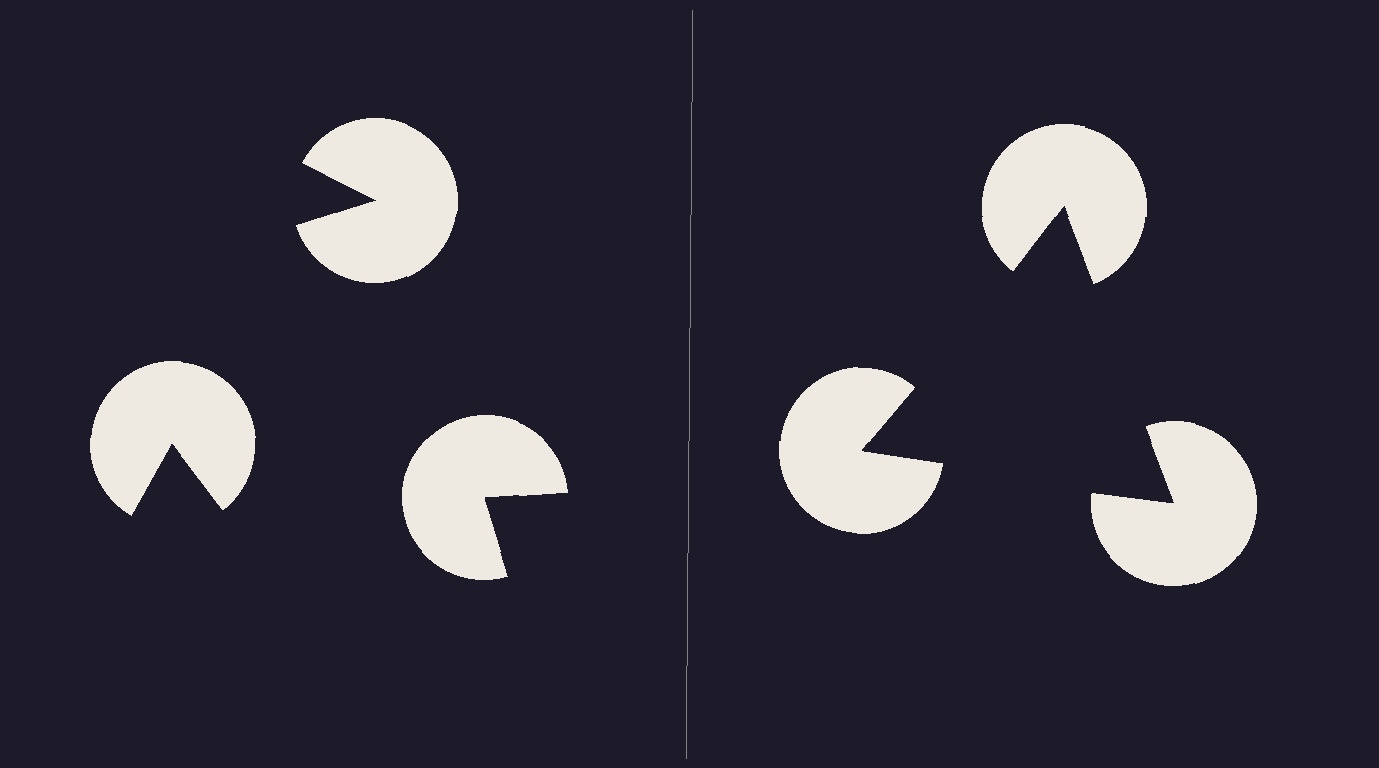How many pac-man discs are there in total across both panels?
6 — 3 on each side.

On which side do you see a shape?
An illusory triangle appears on the right side. On the left side the wedge cuts are rotated, so no coherent shape forms.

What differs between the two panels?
The pac-man discs are positioned identically on both sides; only the wedge orientations differ. On the right they align to a triangle; on the left they are misaligned.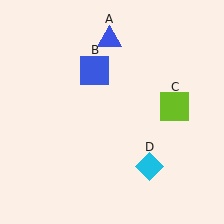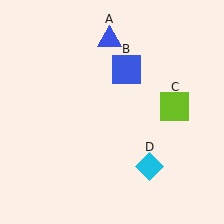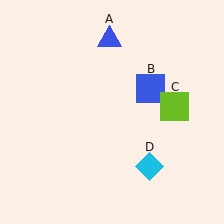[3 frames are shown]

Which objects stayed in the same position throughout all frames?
Blue triangle (object A) and lime square (object C) and cyan diamond (object D) remained stationary.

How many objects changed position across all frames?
1 object changed position: blue square (object B).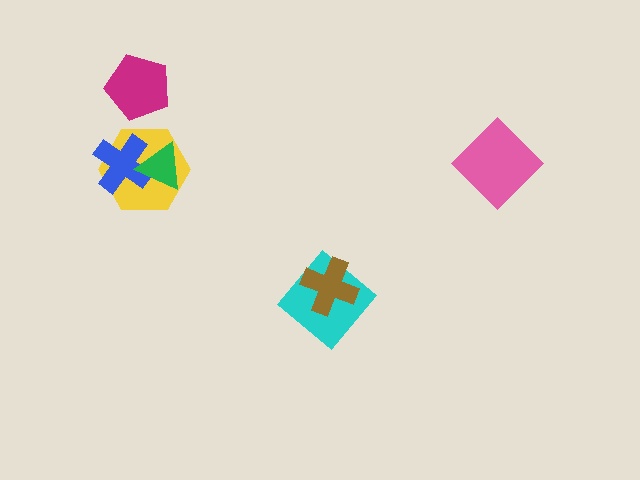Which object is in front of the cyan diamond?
The brown cross is in front of the cyan diamond.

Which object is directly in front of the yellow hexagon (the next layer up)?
The blue cross is directly in front of the yellow hexagon.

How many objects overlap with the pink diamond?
0 objects overlap with the pink diamond.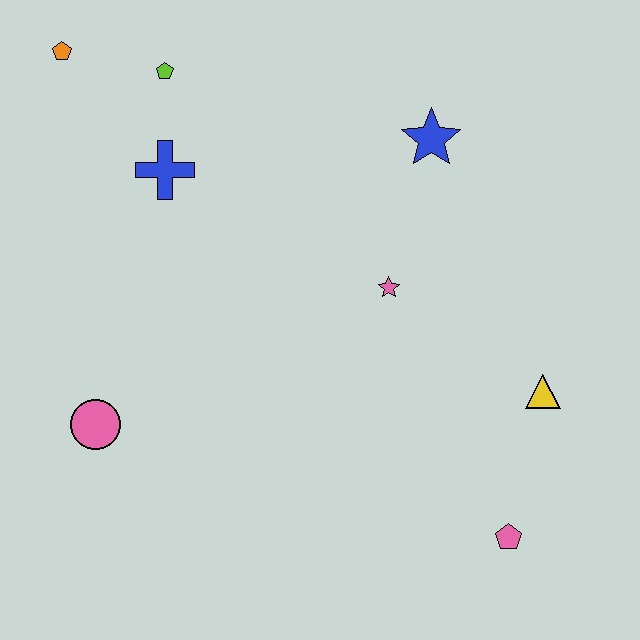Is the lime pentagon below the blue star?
No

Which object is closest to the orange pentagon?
The lime pentagon is closest to the orange pentagon.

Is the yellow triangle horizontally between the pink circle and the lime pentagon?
No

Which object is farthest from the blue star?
The pink circle is farthest from the blue star.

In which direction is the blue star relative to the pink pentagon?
The blue star is above the pink pentagon.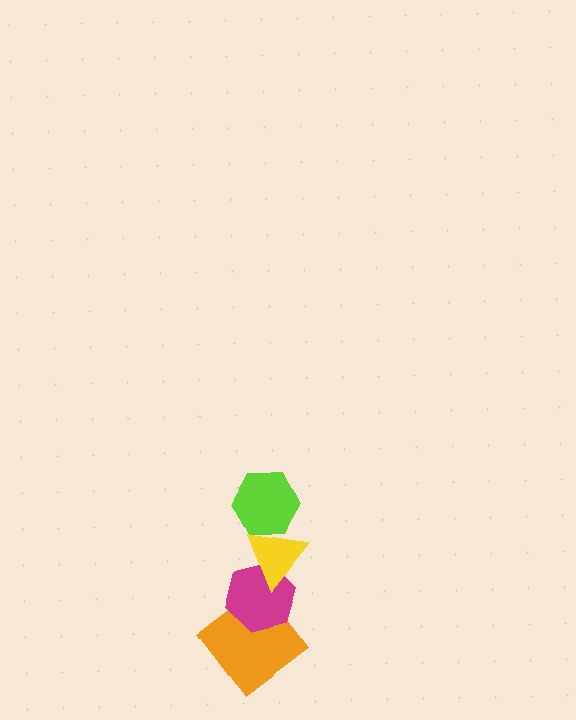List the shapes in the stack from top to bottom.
From top to bottom: the lime hexagon, the yellow triangle, the magenta hexagon, the orange diamond.